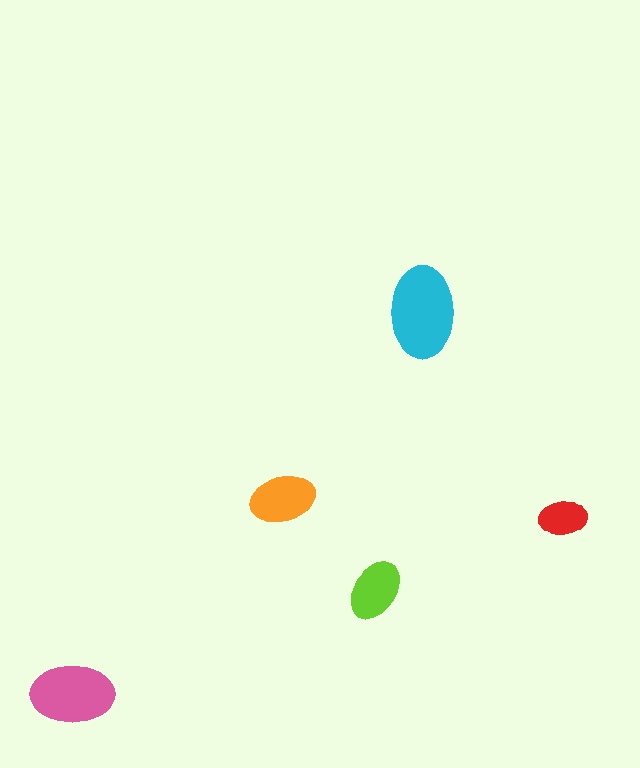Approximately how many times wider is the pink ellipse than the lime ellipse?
About 1.5 times wider.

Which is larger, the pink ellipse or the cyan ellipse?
The cyan one.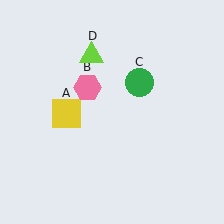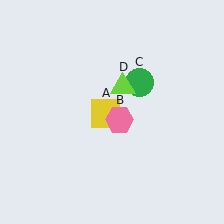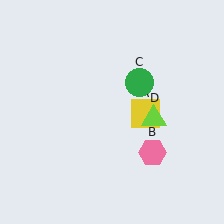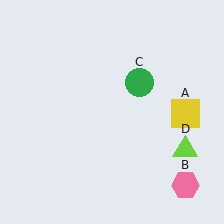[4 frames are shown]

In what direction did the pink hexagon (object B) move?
The pink hexagon (object B) moved down and to the right.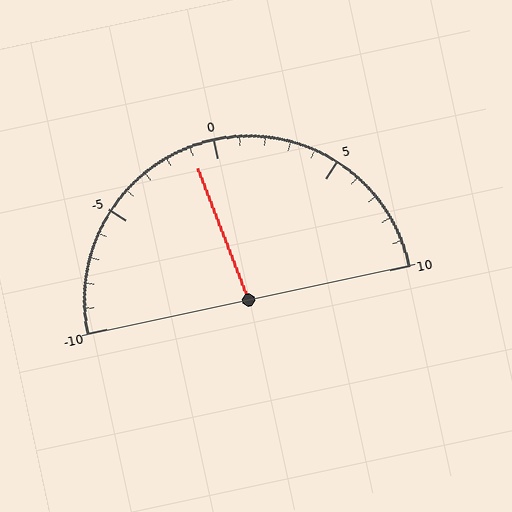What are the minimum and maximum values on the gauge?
The gauge ranges from -10 to 10.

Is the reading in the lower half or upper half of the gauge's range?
The reading is in the lower half of the range (-10 to 10).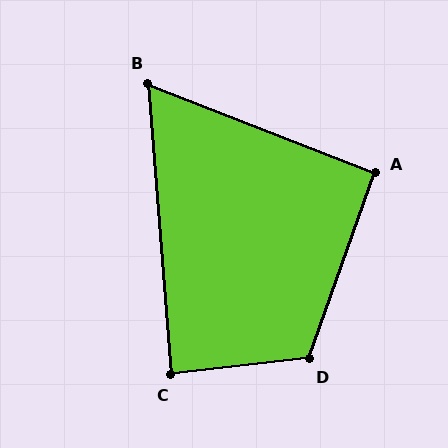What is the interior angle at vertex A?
Approximately 92 degrees (approximately right).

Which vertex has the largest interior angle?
D, at approximately 116 degrees.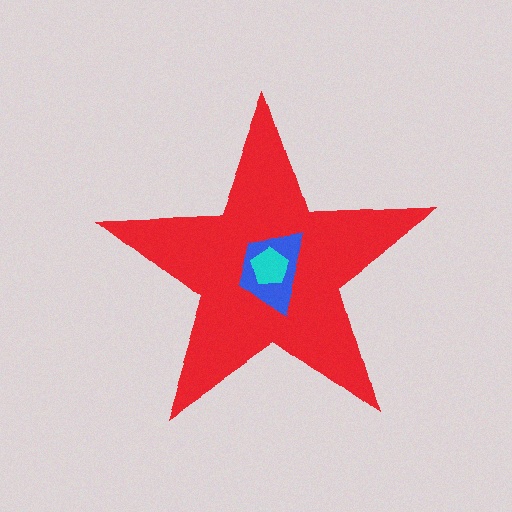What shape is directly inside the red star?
The blue trapezoid.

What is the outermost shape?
The red star.